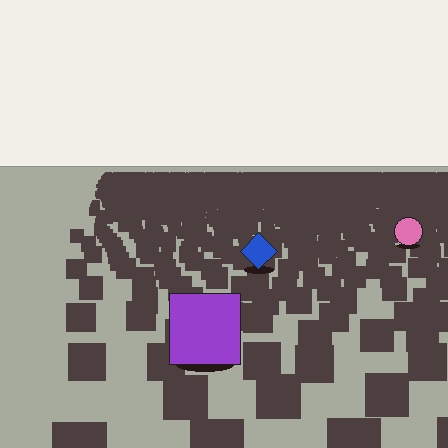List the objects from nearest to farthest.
From nearest to farthest: the purple square, the blue diamond, the pink circle.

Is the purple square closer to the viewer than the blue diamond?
Yes. The purple square is closer — you can tell from the texture gradient: the ground texture is coarser near it.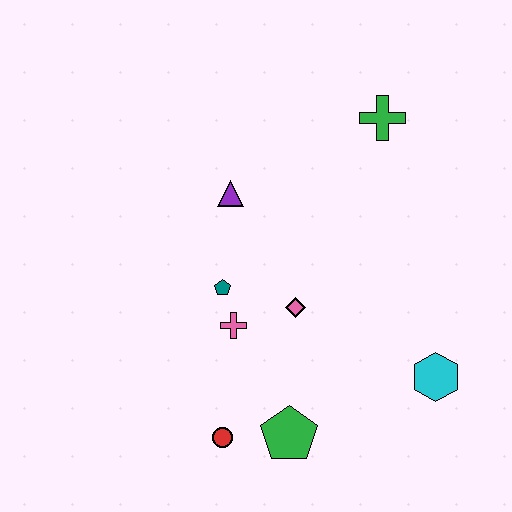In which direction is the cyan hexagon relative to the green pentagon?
The cyan hexagon is to the right of the green pentagon.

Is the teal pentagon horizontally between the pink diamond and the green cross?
No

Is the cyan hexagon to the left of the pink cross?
No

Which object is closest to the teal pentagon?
The pink cross is closest to the teal pentagon.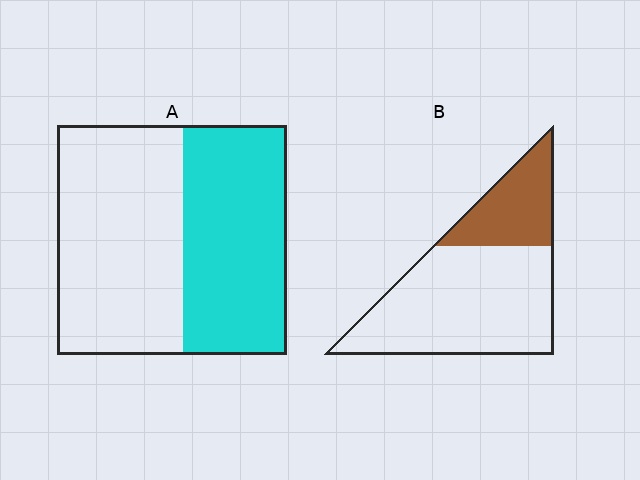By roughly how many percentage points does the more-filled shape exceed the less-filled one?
By roughly 15 percentage points (A over B).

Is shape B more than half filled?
No.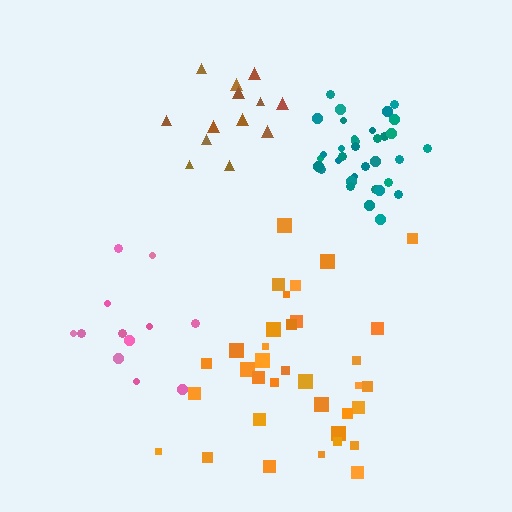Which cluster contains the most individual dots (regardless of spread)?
Orange (35).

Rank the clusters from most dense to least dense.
teal, brown, orange, pink.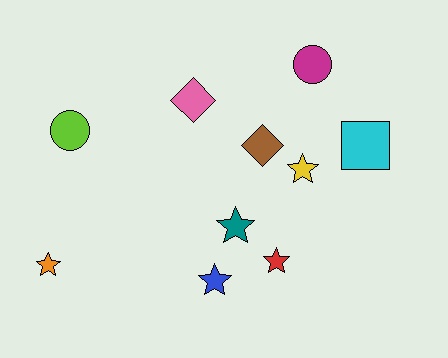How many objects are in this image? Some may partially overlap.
There are 10 objects.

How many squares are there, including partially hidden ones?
There is 1 square.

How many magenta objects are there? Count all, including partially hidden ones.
There is 1 magenta object.